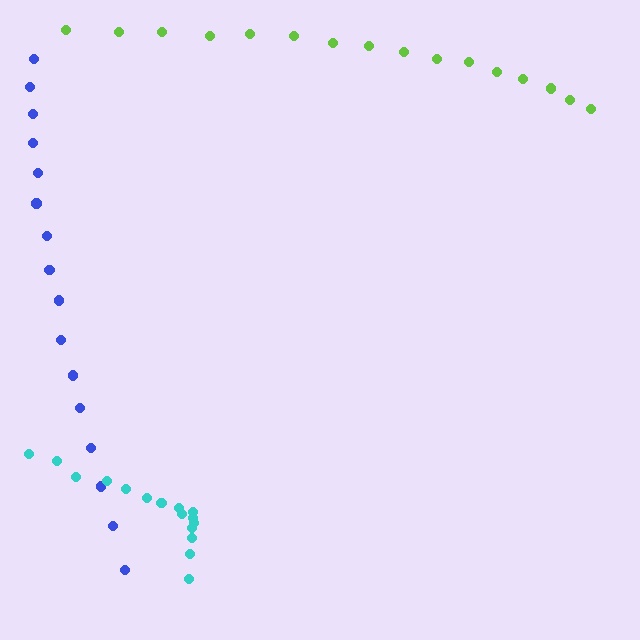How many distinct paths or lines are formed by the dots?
There are 3 distinct paths.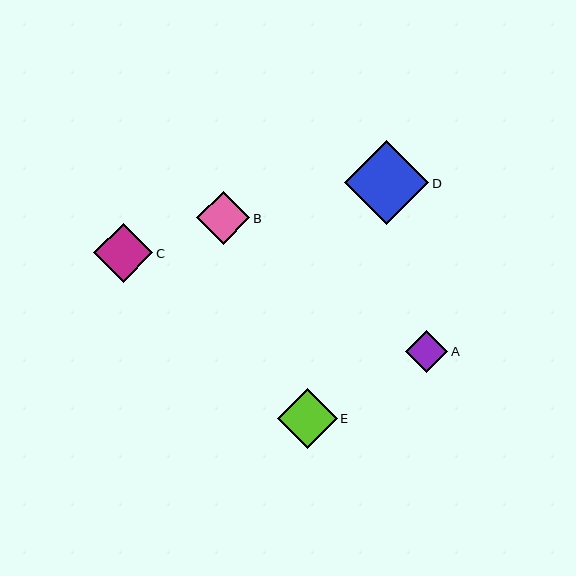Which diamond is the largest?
Diamond D is the largest with a size of approximately 84 pixels.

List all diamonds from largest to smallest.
From largest to smallest: D, E, C, B, A.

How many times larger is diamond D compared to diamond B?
Diamond D is approximately 1.6 times the size of diamond B.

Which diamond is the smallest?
Diamond A is the smallest with a size of approximately 42 pixels.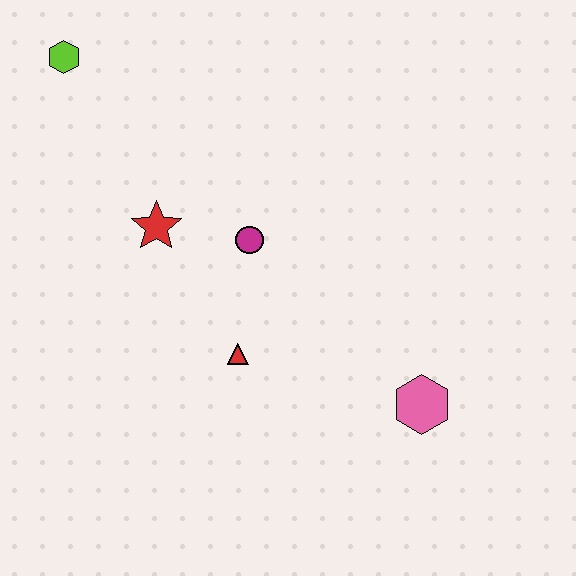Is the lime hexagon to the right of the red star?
No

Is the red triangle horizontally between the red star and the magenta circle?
Yes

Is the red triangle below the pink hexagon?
No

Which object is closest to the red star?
The magenta circle is closest to the red star.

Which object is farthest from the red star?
The pink hexagon is farthest from the red star.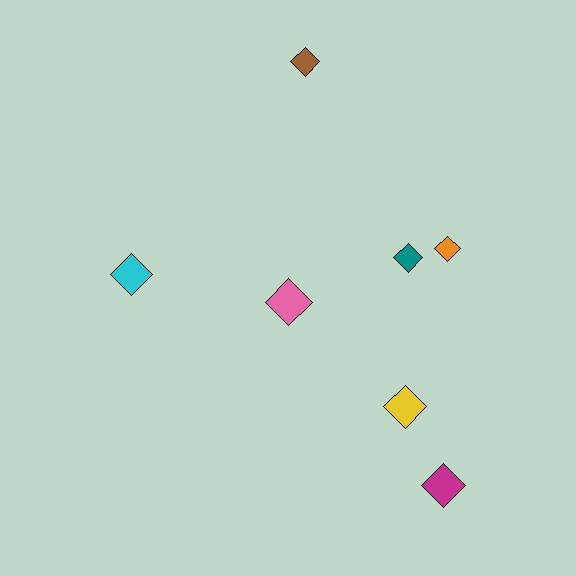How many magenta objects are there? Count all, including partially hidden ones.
There is 1 magenta object.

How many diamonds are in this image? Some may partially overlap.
There are 7 diamonds.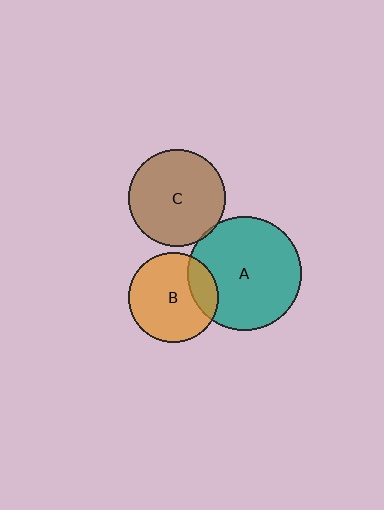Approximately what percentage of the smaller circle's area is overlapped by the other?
Approximately 5%.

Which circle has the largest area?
Circle A (teal).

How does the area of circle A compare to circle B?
Approximately 1.6 times.